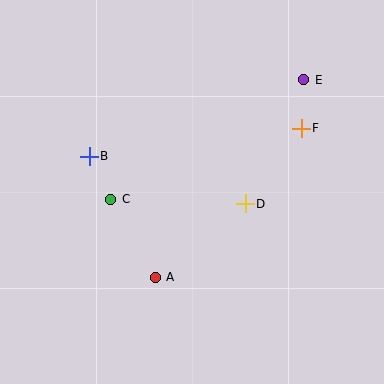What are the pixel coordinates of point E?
Point E is at (303, 80).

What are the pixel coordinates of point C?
Point C is at (111, 199).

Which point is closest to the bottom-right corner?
Point D is closest to the bottom-right corner.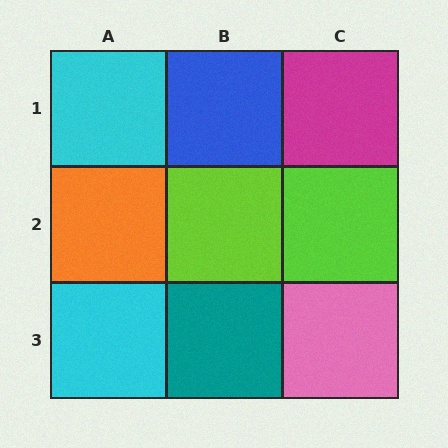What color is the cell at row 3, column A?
Cyan.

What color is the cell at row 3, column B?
Teal.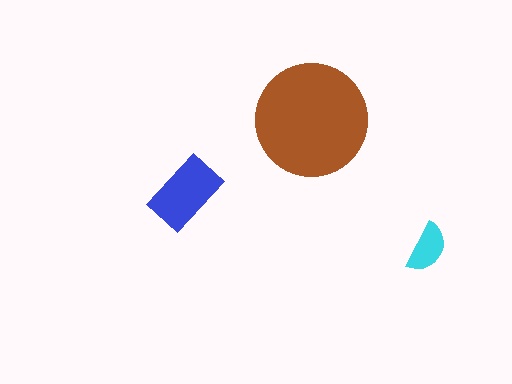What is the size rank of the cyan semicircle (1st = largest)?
3rd.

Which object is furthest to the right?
The cyan semicircle is rightmost.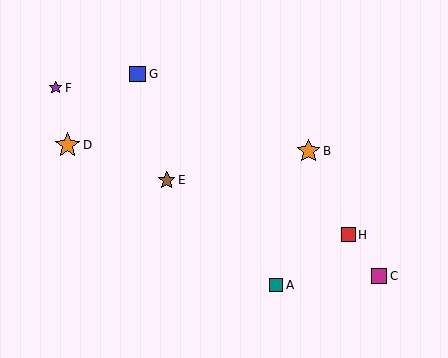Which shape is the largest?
The orange star (labeled D) is the largest.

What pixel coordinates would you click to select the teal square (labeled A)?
Click at (276, 285) to select the teal square A.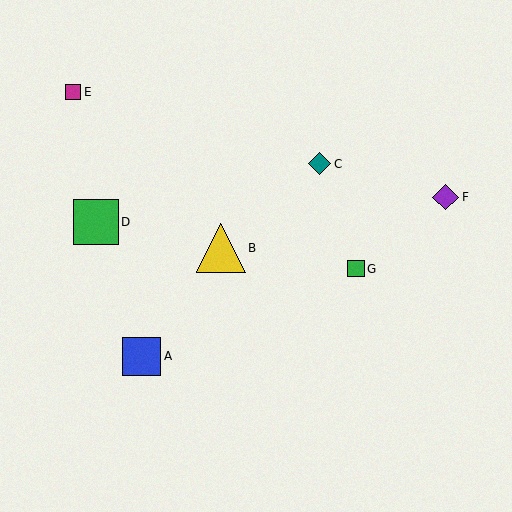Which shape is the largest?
The yellow triangle (labeled B) is the largest.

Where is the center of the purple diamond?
The center of the purple diamond is at (446, 197).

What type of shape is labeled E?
Shape E is a magenta square.